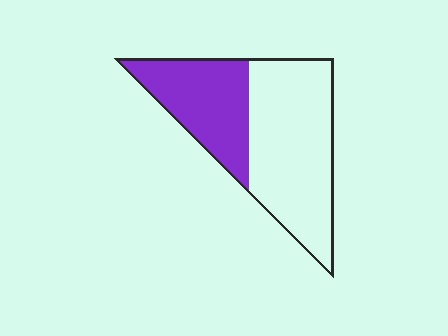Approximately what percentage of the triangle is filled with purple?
Approximately 40%.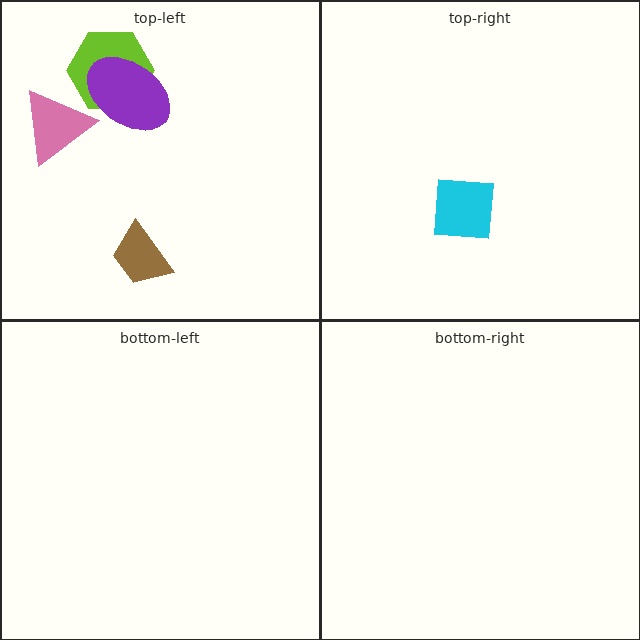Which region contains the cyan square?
The top-right region.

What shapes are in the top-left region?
The lime hexagon, the brown trapezoid, the purple ellipse, the pink triangle.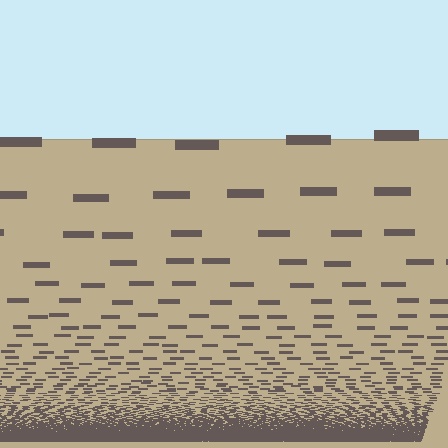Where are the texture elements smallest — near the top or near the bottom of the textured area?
Near the bottom.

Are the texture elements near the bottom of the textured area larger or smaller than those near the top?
Smaller. The gradient is inverted — elements near the bottom are smaller and denser.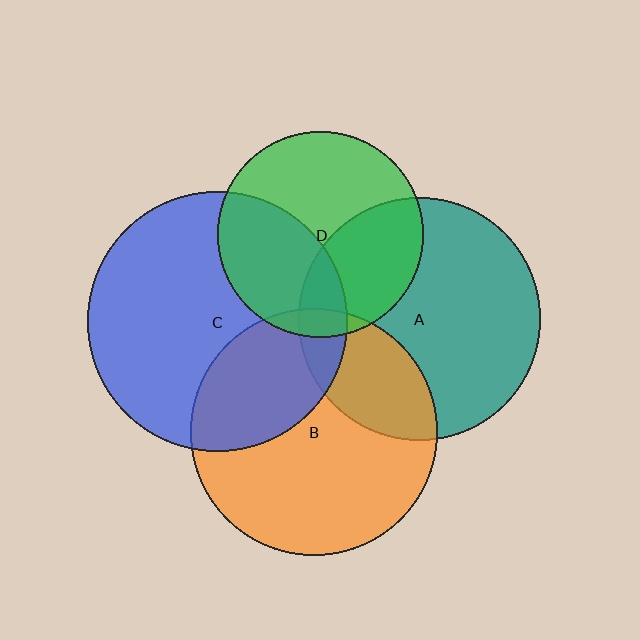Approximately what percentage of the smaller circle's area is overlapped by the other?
Approximately 25%.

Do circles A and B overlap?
Yes.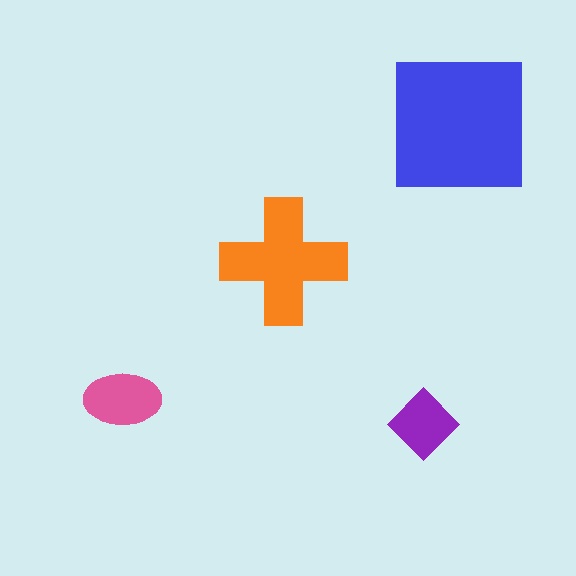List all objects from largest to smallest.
The blue square, the orange cross, the pink ellipse, the purple diamond.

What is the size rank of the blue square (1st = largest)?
1st.